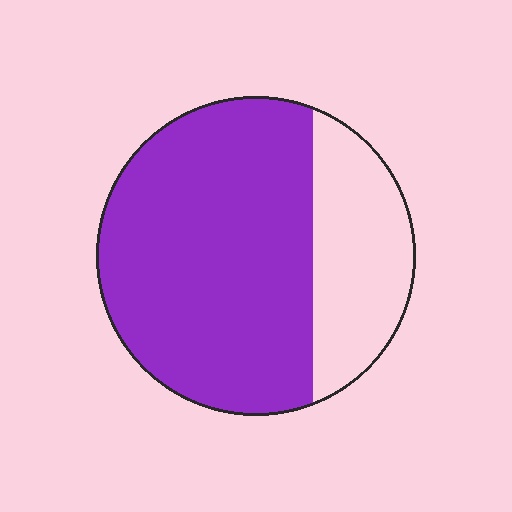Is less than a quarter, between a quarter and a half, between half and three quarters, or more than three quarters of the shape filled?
Between half and three quarters.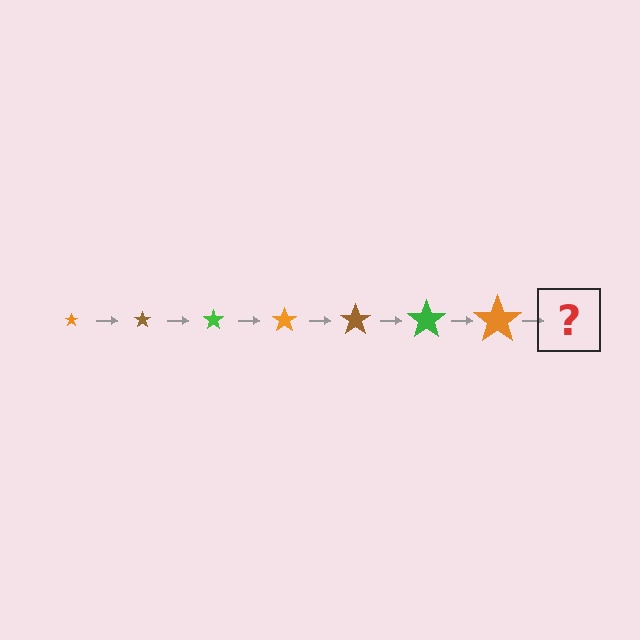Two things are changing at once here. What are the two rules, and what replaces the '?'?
The two rules are that the star grows larger each step and the color cycles through orange, brown, and green. The '?' should be a brown star, larger than the previous one.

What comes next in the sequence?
The next element should be a brown star, larger than the previous one.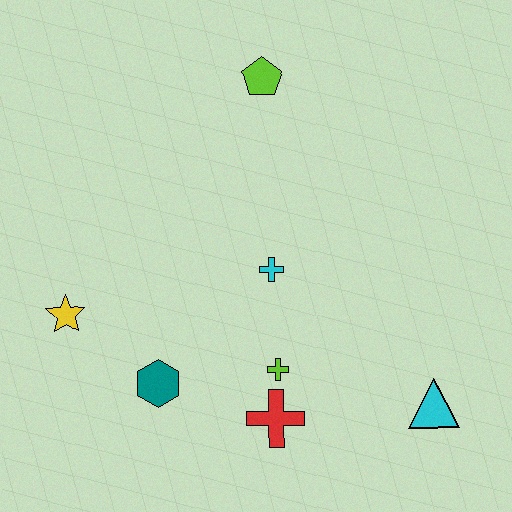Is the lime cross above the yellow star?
No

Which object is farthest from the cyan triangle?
The yellow star is farthest from the cyan triangle.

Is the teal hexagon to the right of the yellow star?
Yes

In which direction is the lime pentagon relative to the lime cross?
The lime pentagon is above the lime cross.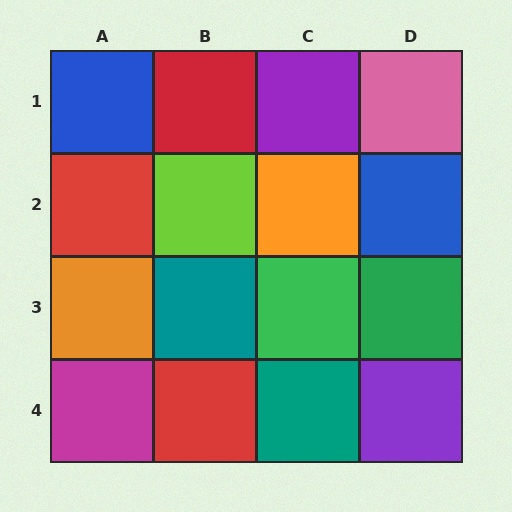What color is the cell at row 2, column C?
Orange.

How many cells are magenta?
1 cell is magenta.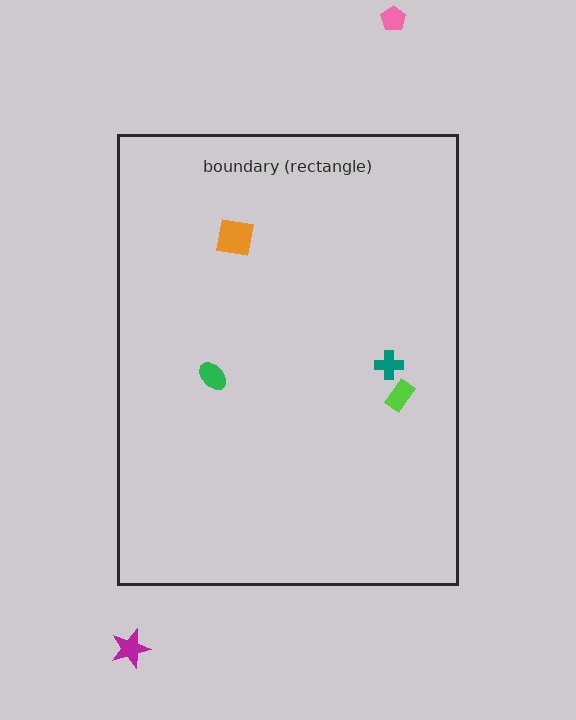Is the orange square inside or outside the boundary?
Inside.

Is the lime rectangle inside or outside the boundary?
Inside.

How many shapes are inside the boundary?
4 inside, 2 outside.